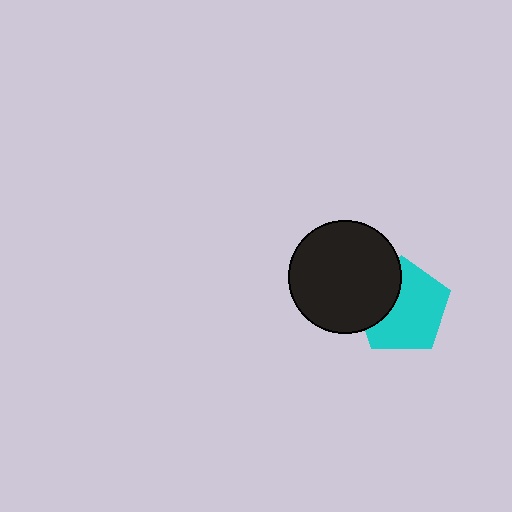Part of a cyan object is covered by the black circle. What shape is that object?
It is a pentagon.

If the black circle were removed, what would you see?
You would see the complete cyan pentagon.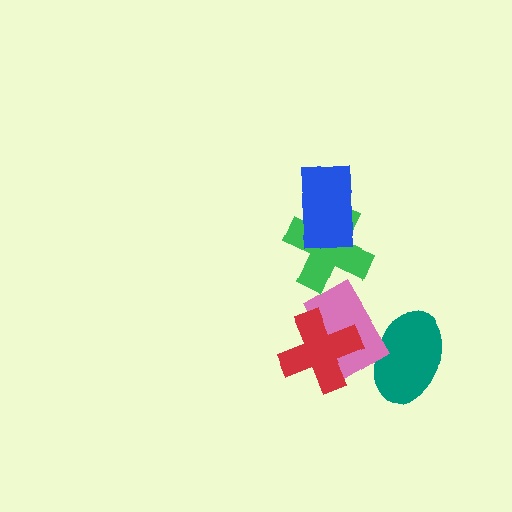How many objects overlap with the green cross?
1 object overlaps with the green cross.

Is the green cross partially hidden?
Yes, it is partially covered by another shape.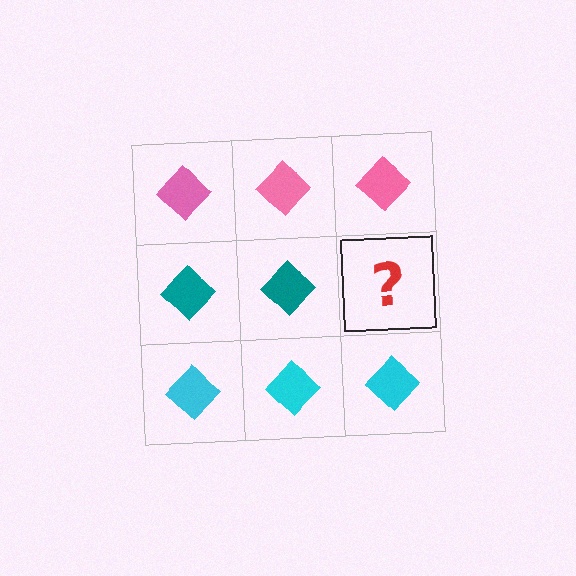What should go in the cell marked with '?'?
The missing cell should contain a teal diamond.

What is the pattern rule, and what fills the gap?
The rule is that each row has a consistent color. The gap should be filled with a teal diamond.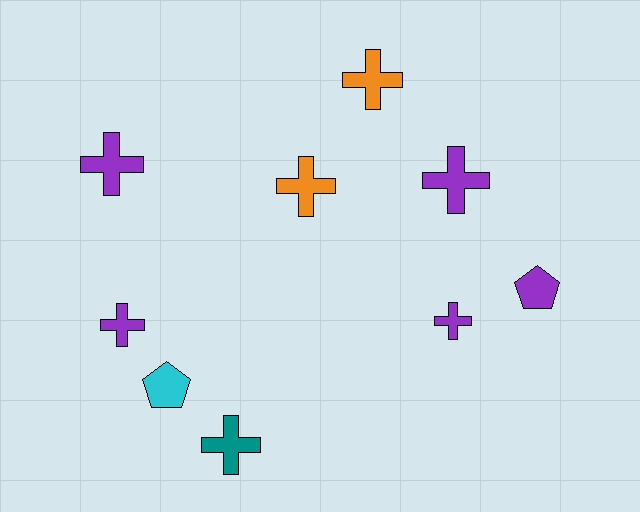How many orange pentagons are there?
There are no orange pentagons.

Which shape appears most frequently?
Cross, with 7 objects.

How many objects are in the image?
There are 9 objects.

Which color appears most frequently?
Purple, with 5 objects.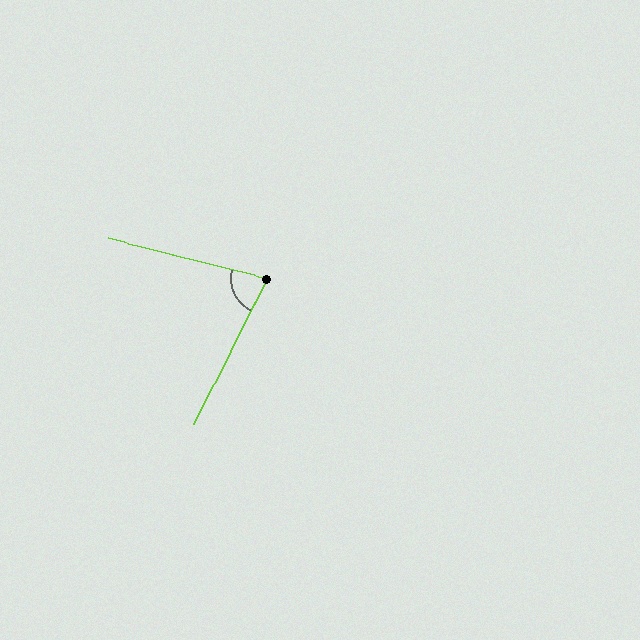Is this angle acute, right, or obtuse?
It is acute.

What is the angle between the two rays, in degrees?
Approximately 77 degrees.